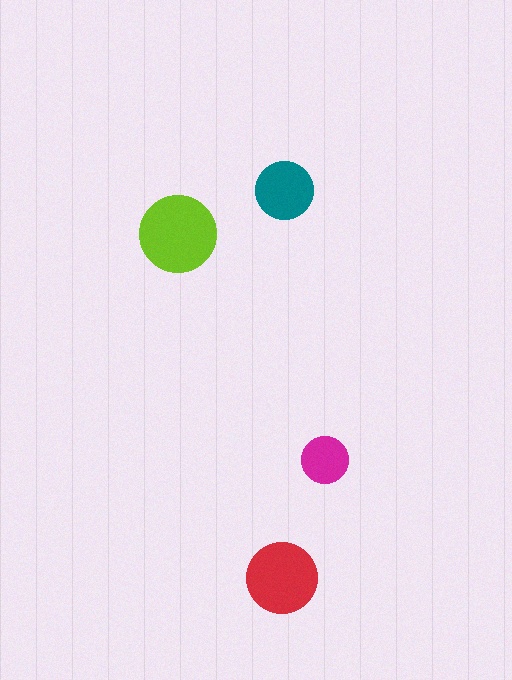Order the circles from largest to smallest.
the lime one, the red one, the teal one, the magenta one.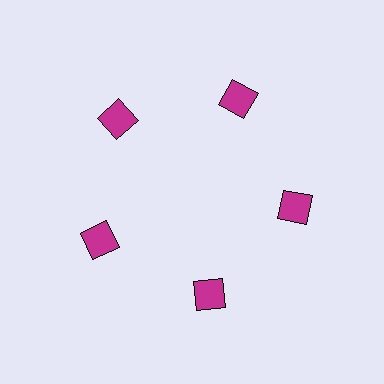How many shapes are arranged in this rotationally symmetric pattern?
There are 5 shapes, arranged in 5 groups of 1.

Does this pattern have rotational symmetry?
Yes, this pattern has 5-fold rotational symmetry. It looks the same after rotating 72 degrees around the center.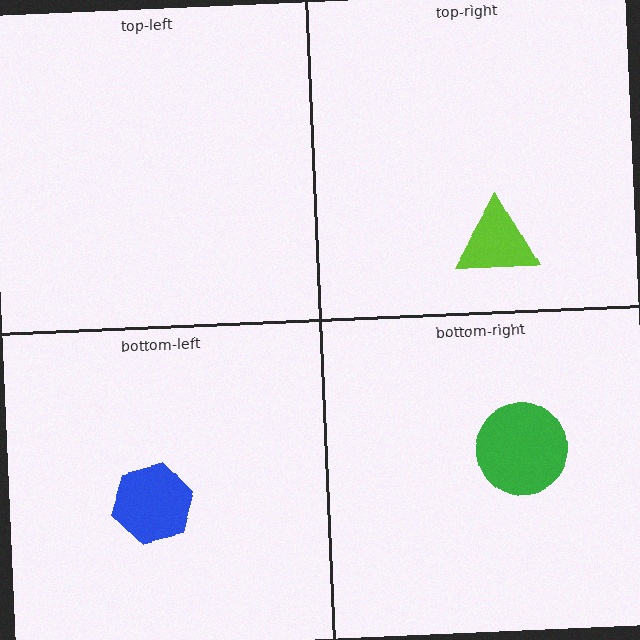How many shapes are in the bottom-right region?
1.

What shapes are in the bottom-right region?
The green circle.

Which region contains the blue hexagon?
The bottom-left region.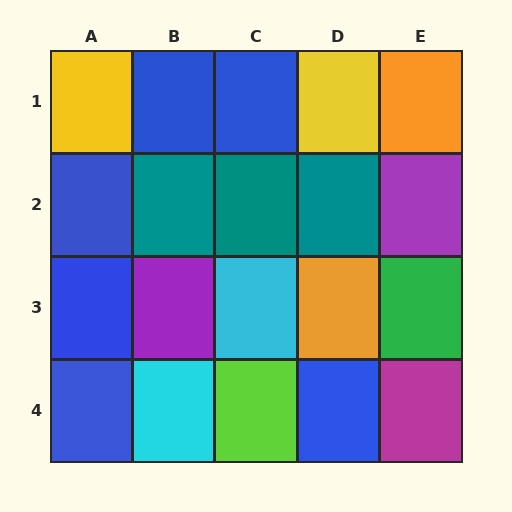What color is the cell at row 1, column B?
Blue.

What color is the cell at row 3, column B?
Purple.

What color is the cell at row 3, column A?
Blue.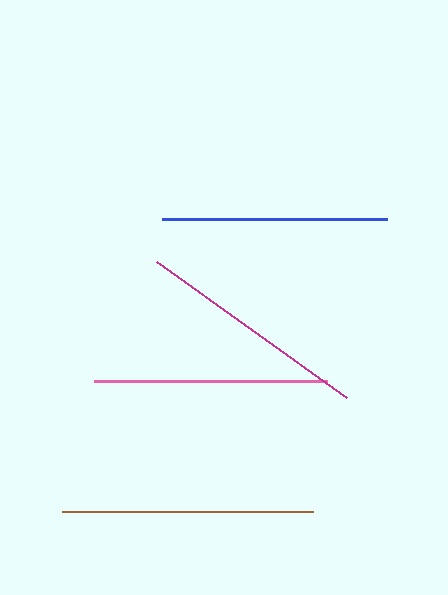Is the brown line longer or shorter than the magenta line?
The brown line is longer than the magenta line.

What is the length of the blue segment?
The blue segment is approximately 225 pixels long.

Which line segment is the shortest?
The blue line is the shortest at approximately 225 pixels.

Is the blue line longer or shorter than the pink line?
The pink line is longer than the blue line.